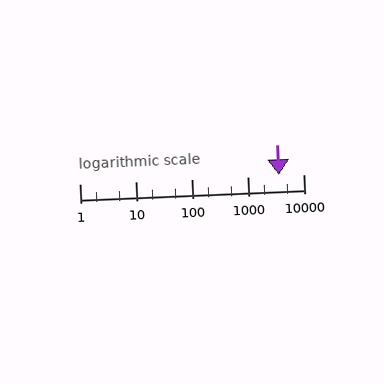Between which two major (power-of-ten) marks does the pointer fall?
The pointer is between 1000 and 10000.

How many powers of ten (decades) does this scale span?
The scale spans 4 decades, from 1 to 10000.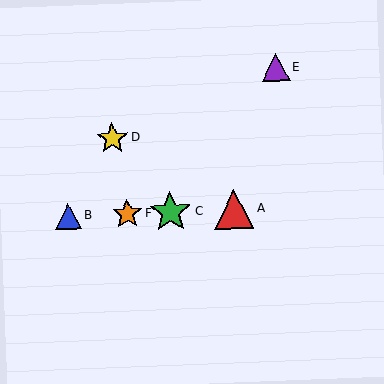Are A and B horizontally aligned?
Yes, both are at y≈210.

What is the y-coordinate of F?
Object F is at y≈214.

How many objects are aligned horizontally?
4 objects (A, B, C, F) are aligned horizontally.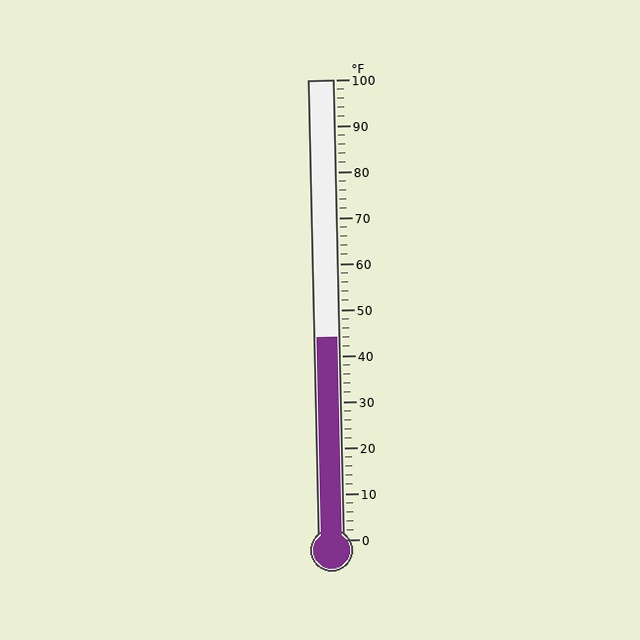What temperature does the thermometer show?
The thermometer shows approximately 44°F.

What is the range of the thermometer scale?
The thermometer scale ranges from 0°F to 100°F.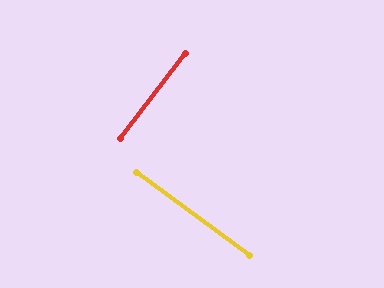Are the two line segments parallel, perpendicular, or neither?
Perpendicular — they meet at approximately 88°.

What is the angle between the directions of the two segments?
Approximately 88 degrees.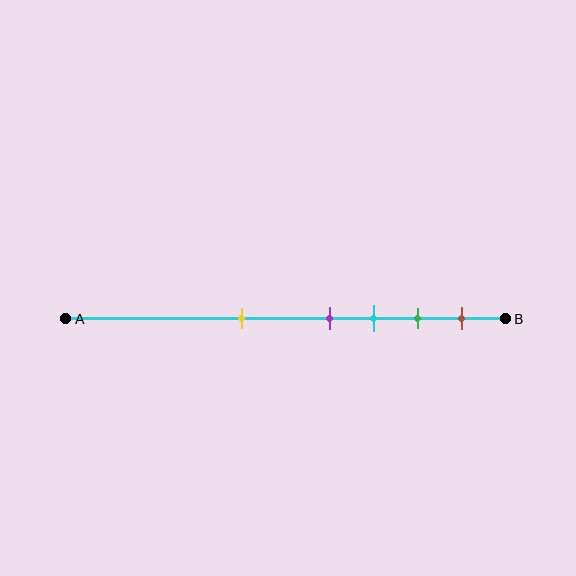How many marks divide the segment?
There are 5 marks dividing the segment.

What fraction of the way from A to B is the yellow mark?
The yellow mark is approximately 40% (0.4) of the way from A to B.